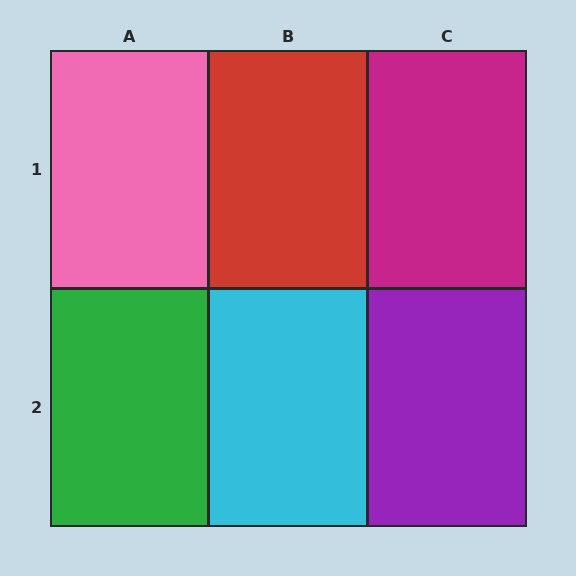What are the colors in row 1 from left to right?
Pink, red, magenta.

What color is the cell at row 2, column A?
Green.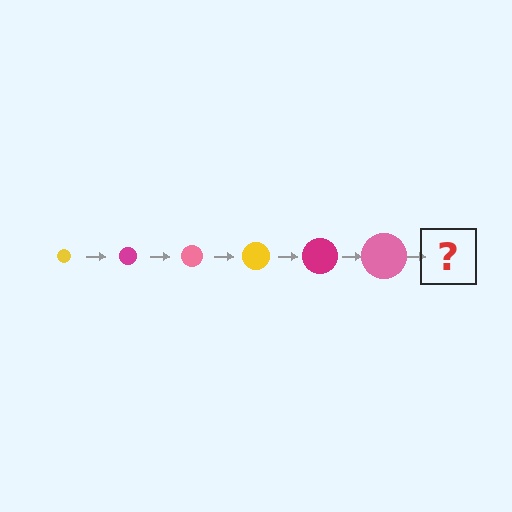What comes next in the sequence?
The next element should be a yellow circle, larger than the previous one.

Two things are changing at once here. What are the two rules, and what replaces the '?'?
The two rules are that the circle grows larger each step and the color cycles through yellow, magenta, and pink. The '?' should be a yellow circle, larger than the previous one.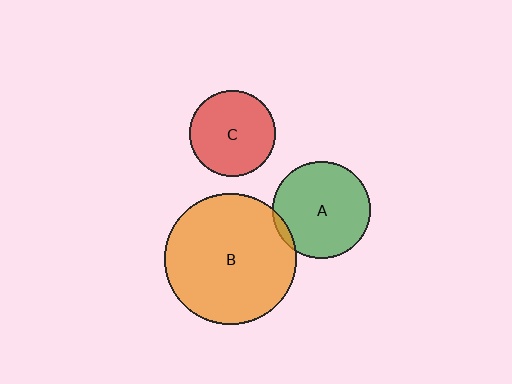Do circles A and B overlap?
Yes.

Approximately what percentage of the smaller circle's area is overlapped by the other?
Approximately 5%.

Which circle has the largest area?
Circle B (orange).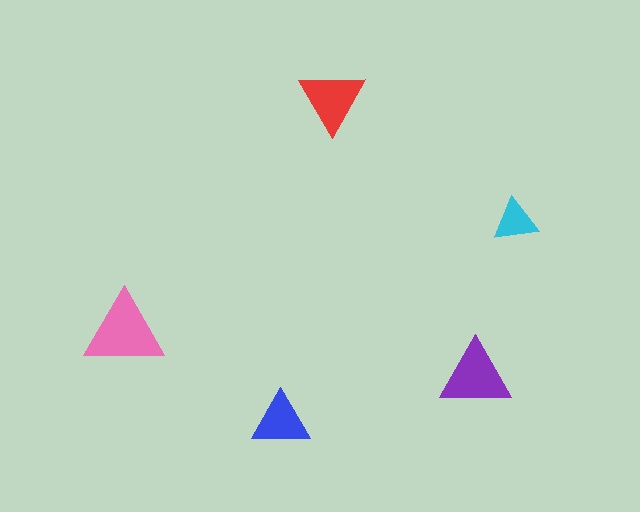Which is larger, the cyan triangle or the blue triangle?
The blue one.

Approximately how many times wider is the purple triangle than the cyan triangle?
About 1.5 times wider.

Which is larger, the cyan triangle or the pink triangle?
The pink one.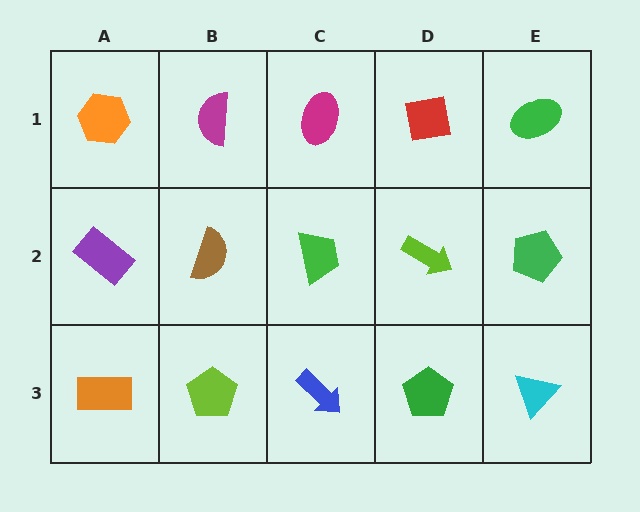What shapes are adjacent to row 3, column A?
A purple rectangle (row 2, column A), a lime pentagon (row 3, column B).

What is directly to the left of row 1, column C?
A magenta semicircle.